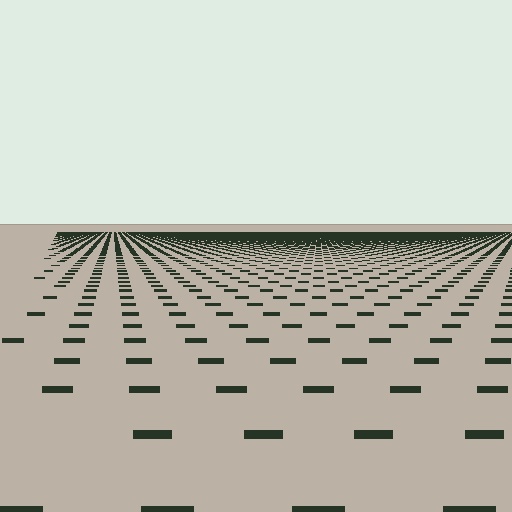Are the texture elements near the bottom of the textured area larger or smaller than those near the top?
Larger. Near the bottom, elements are closer to the viewer and appear at a bigger on-screen size.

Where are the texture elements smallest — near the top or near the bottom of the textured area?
Near the top.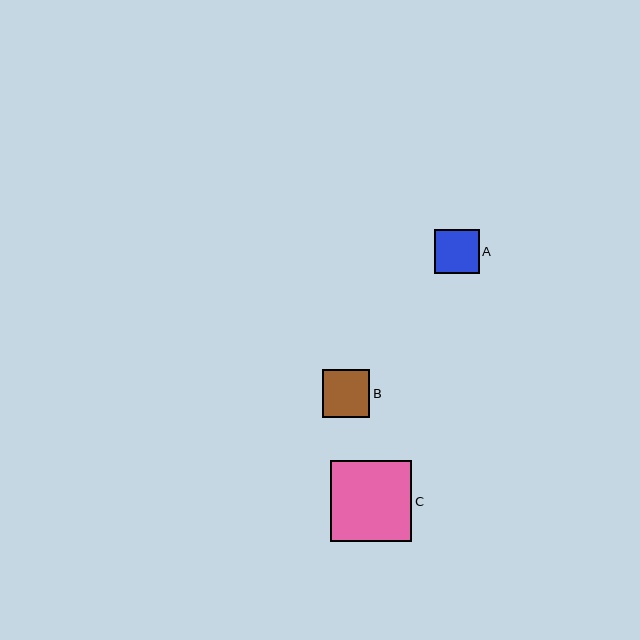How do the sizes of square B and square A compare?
Square B and square A are approximately the same size.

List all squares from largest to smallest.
From largest to smallest: C, B, A.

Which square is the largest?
Square C is the largest with a size of approximately 82 pixels.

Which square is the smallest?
Square A is the smallest with a size of approximately 44 pixels.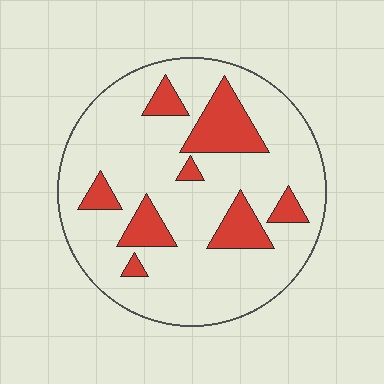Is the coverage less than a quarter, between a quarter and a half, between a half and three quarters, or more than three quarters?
Less than a quarter.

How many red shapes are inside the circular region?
8.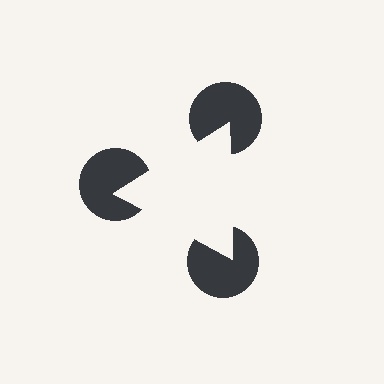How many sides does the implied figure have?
3 sides.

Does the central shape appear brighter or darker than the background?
It typically appears slightly brighter than the background, even though no actual brightness change is drawn.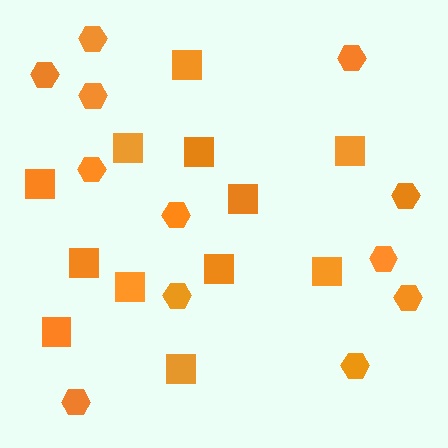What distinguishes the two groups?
There are 2 groups: one group of hexagons (12) and one group of squares (12).